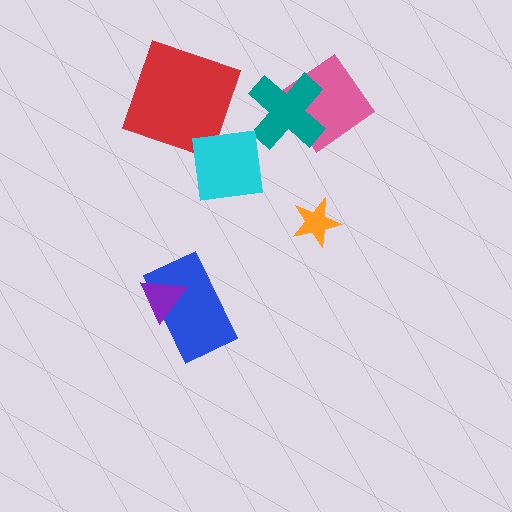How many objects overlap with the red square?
1 object overlaps with the red square.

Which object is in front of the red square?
The cyan square is in front of the red square.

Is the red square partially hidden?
Yes, it is partially covered by another shape.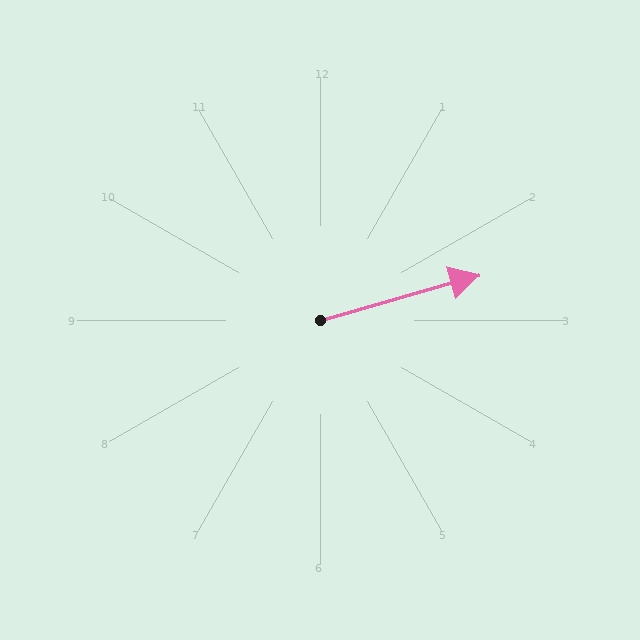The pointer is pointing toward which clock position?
Roughly 2 o'clock.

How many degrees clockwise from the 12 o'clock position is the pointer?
Approximately 74 degrees.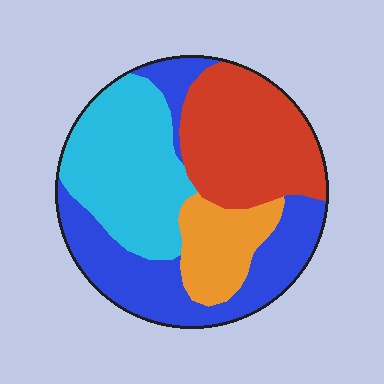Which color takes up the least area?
Orange, at roughly 15%.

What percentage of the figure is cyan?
Cyan covers about 30% of the figure.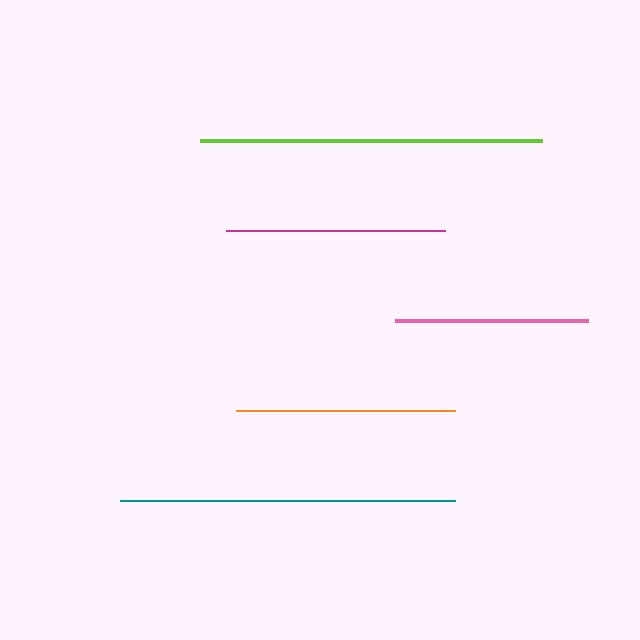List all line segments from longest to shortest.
From longest to shortest: lime, teal, magenta, orange, pink.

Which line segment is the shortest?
The pink line is the shortest at approximately 193 pixels.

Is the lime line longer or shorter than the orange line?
The lime line is longer than the orange line.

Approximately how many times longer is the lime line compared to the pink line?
The lime line is approximately 1.8 times the length of the pink line.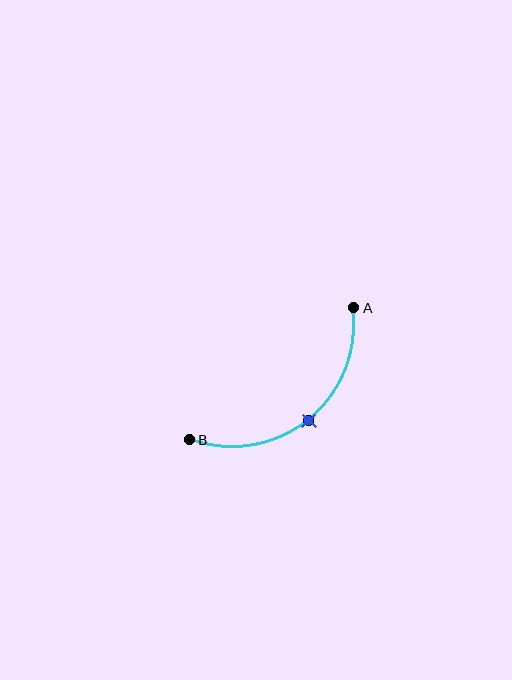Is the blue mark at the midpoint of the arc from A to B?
Yes. The blue mark lies on the arc at equal arc-length from both A and B — it is the arc midpoint.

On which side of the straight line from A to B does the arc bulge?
The arc bulges below and to the right of the straight line connecting A and B.